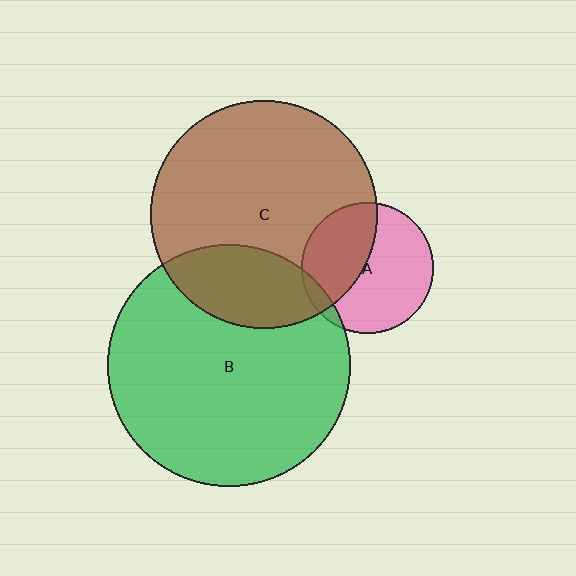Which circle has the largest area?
Circle B (green).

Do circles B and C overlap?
Yes.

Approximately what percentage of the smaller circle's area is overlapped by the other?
Approximately 25%.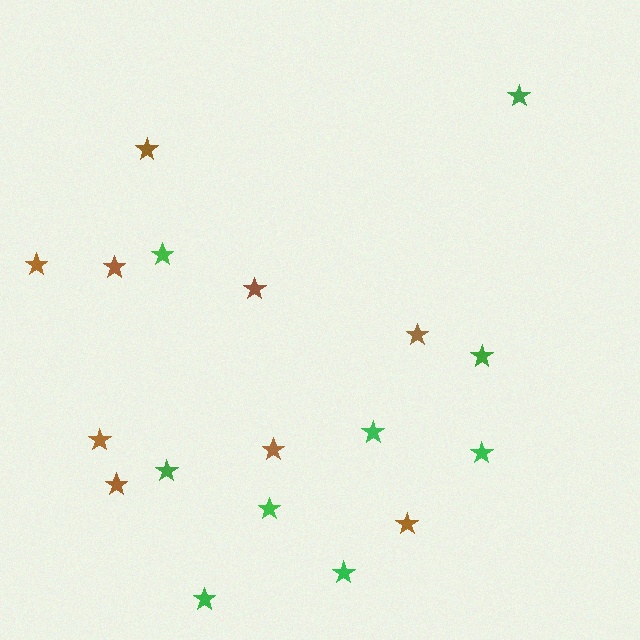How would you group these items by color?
There are 2 groups: one group of brown stars (9) and one group of green stars (9).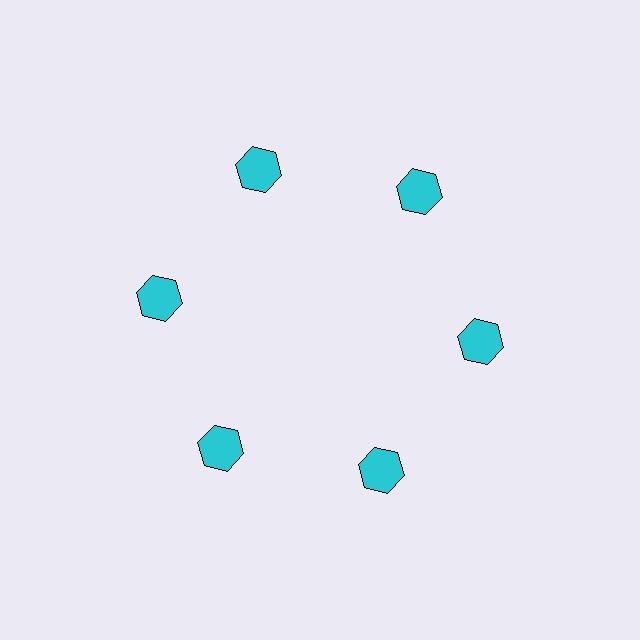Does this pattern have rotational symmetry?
Yes, this pattern has 6-fold rotational symmetry. It looks the same after rotating 60 degrees around the center.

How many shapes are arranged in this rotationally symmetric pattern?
There are 6 shapes, arranged in 6 groups of 1.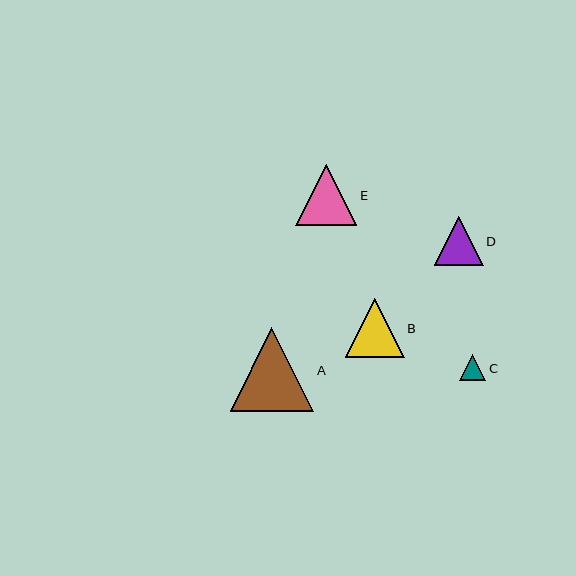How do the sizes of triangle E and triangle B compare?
Triangle E and triangle B are approximately the same size.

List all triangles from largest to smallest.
From largest to smallest: A, E, B, D, C.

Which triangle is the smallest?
Triangle C is the smallest with a size of approximately 26 pixels.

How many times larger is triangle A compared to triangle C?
Triangle A is approximately 3.2 times the size of triangle C.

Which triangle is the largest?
Triangle A is the largest with a size of approximately 83 pixels.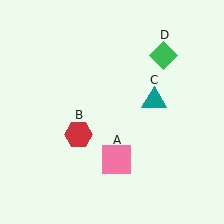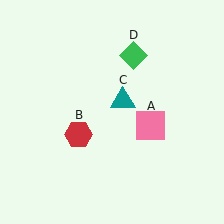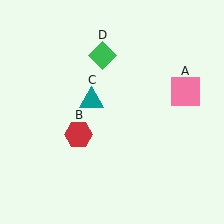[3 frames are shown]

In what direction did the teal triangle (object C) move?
The teal triangle (object C) moved left.